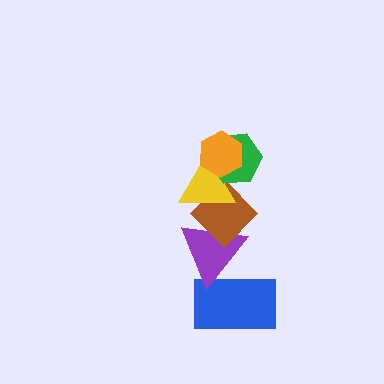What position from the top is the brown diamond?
The brown diamond is 4th from the top.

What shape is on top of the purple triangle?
The brown diamond is on top of the purple triangle.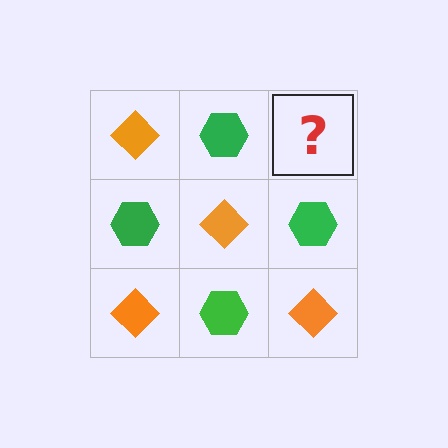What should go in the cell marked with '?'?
The missing cell should contain an orange diamond.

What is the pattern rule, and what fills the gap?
The rule is that it alternates orange diamond and green hexagon in a checkerboard pattern. The gap should be filled with an orange diamond.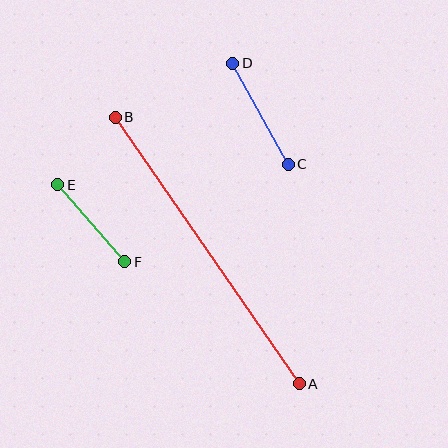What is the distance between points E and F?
The distance is approximately 102 pixels.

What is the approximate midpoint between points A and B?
The midpoint is at approximately (207, 251) pixels.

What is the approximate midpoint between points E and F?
The midpoint is at approximately (91, 223) pixels.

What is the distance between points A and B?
The distance is approximately 324 pixels.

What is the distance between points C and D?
The distance is approximately 115 pixels.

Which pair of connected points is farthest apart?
Points A and B are farthest apart.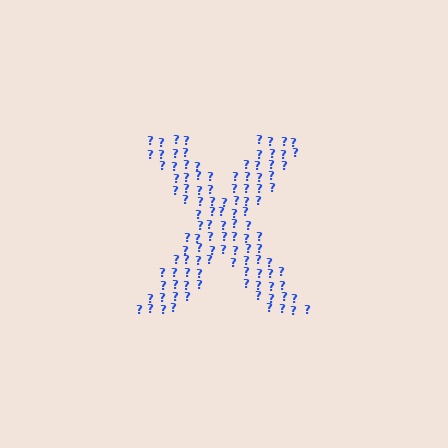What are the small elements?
The small elements are question marks.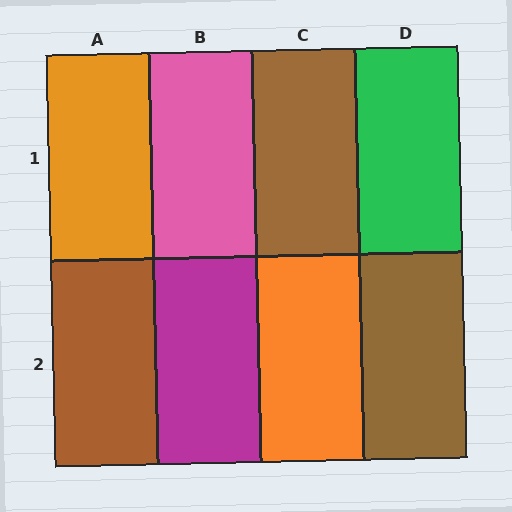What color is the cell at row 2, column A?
Brown.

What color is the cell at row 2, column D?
Brown.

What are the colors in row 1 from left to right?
Orange, pink, brown, green.